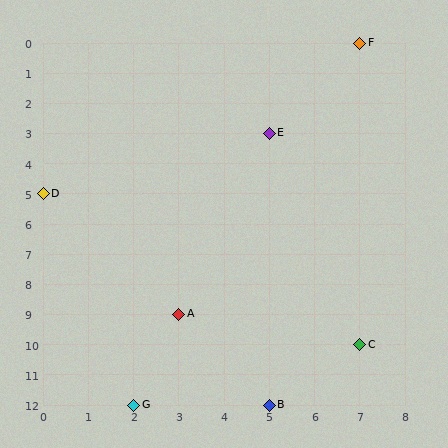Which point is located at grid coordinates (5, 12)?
Point B is at (5, 12).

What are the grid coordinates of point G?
Point G is at grid coordinates (2, 12).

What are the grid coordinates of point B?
Point B is at grid coordinates (5, 12).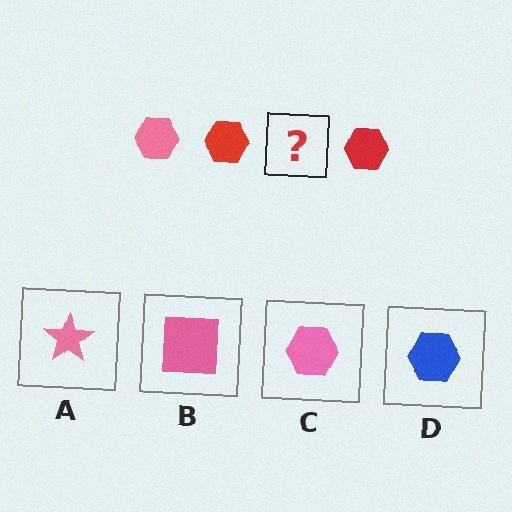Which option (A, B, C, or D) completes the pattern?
C.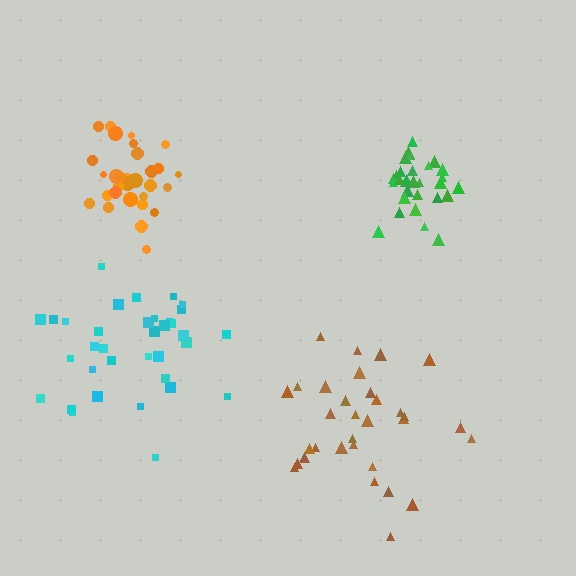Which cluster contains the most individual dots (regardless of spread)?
Cyan (35).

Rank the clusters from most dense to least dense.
green, orange, cyan, brown.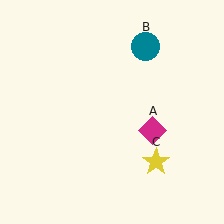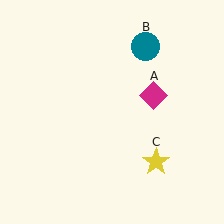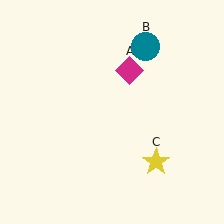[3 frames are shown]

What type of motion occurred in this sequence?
The magenta diamond (object A) rotated counterclockwise around the center of the scene.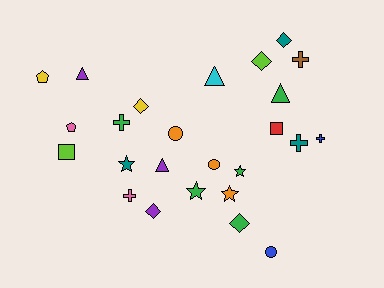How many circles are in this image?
There are 3 circles.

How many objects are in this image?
There are 25 objects.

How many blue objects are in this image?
There are 2 blue objects.